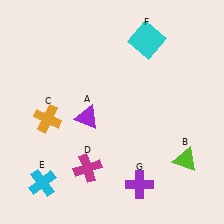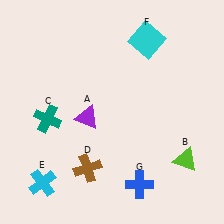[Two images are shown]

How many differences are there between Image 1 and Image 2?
There are 3 differences between the two images.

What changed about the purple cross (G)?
In Image 1, G is purple. In Image 2, it changed to blue.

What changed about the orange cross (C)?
In Image 1, C is orange. In Image 2, it changed to teal.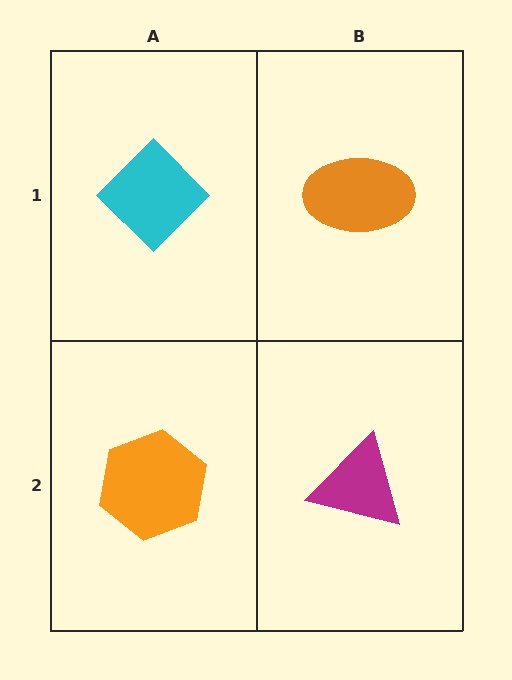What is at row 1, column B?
An orange ellipse.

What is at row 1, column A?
A cyan diamond.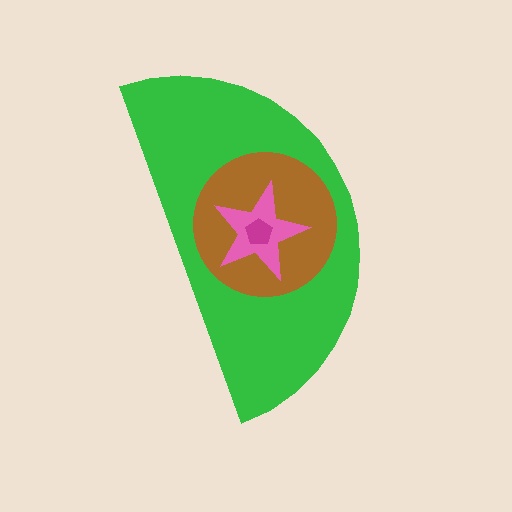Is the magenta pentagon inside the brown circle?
Yes.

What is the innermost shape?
The magenta pentagon.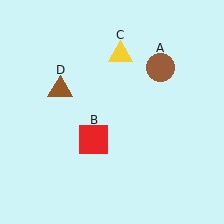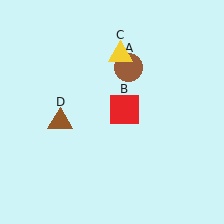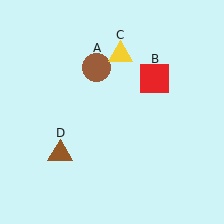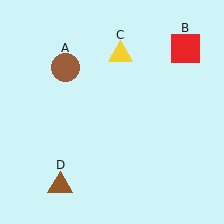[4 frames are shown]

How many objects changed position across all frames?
3 objects changed position: brown circle (object A), red square (object B), brown triangle (object D).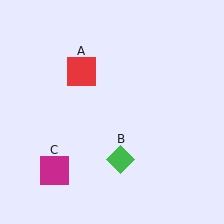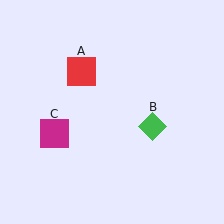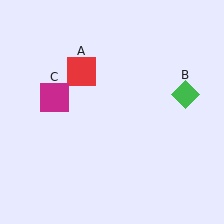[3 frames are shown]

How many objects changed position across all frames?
2 objects changed position: green diamond (object B), magenta square (object C).